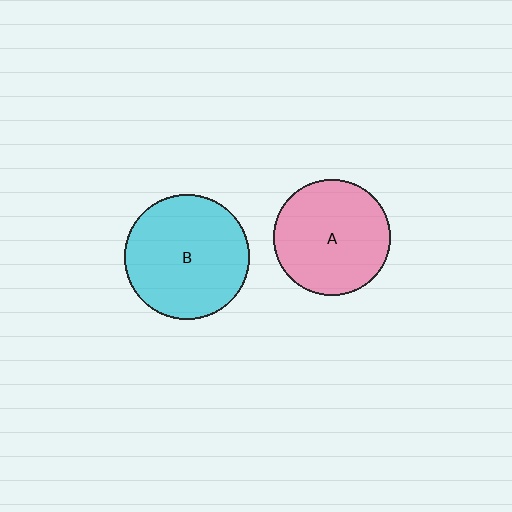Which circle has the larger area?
Circle B (cyan).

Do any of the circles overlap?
No, none of the circles overlap.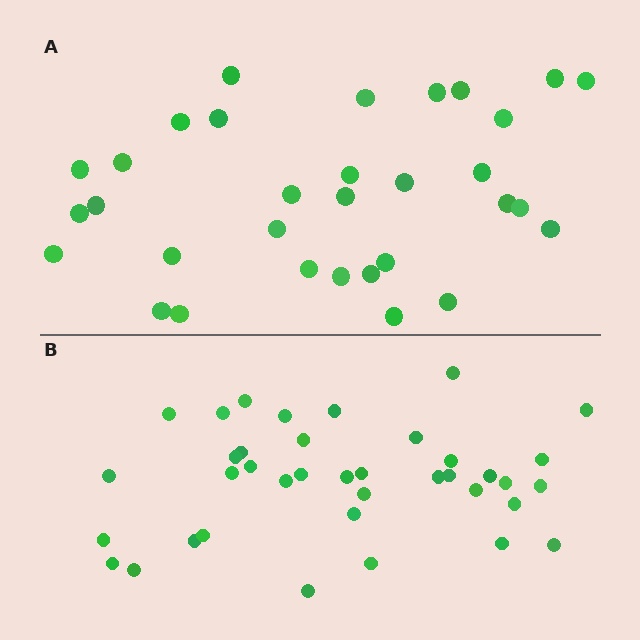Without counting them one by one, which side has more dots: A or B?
Region B (the bottom region) has more dots.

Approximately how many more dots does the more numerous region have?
Region B has about 6 more dots than region A.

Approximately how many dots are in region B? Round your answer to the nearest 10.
About 40 dots. (The exact count is 38, which rounds to 40.)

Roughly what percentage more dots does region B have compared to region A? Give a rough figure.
About 20% more.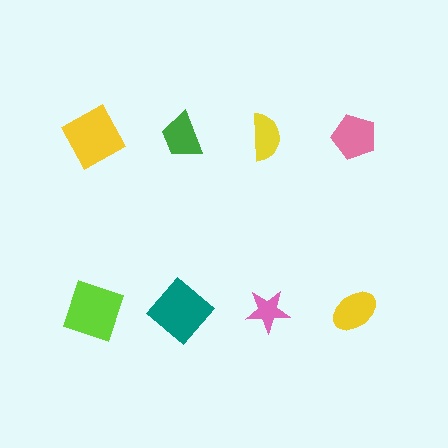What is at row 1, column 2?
A green trapezoid.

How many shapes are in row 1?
4 shapes.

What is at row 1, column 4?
A pink pentagon.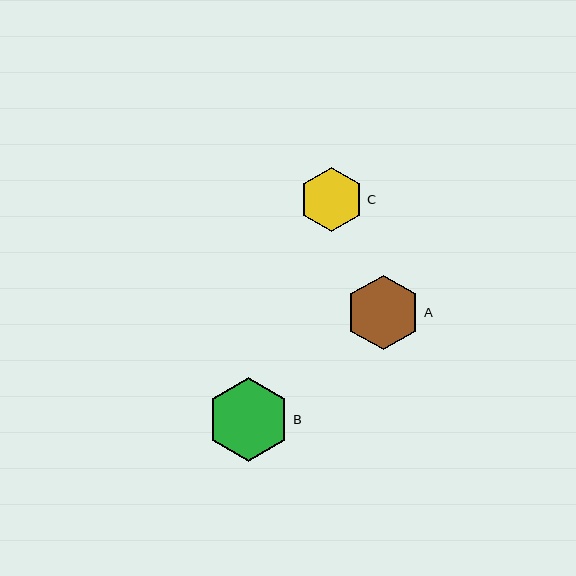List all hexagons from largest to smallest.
From largest to smallest: B, A, C.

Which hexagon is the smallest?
Hexagon C is the smallest with a size of approximately 65 pixels.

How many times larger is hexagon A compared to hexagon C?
Hexagon A is approximately 1.2 times the size of hexagon C.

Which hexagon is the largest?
Hexagon B is the largest with a size of approximately 83 pixels.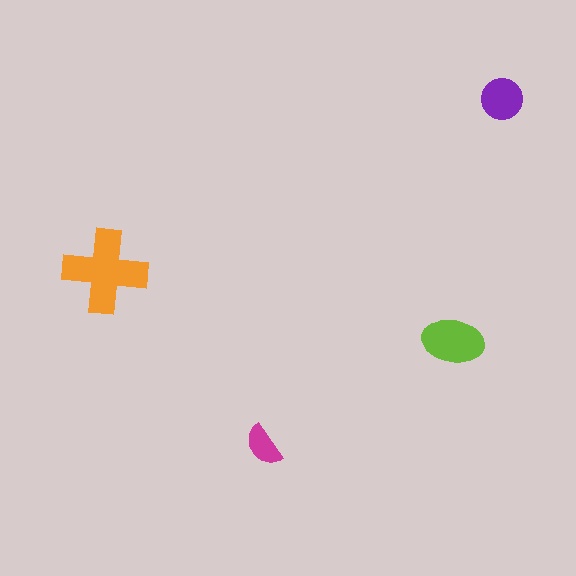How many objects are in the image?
There are 4 objects in the image.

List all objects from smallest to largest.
The magenta semicircle, the purple circle, the lime ellipse, the orange cross.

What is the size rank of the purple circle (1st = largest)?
3rd.